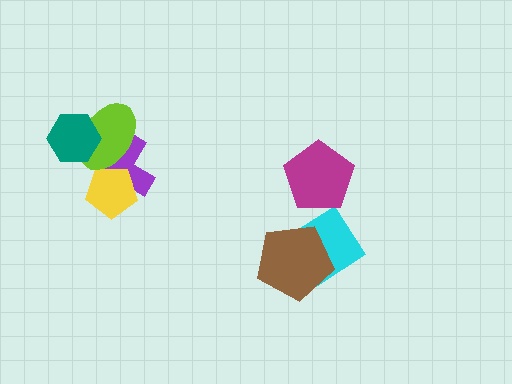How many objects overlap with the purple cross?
3 objects overlap with the purple cross.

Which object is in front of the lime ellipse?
The teal hexagon is in front of the lime ellipse.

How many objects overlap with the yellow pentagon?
2 objects overlap with the yellow pentagon.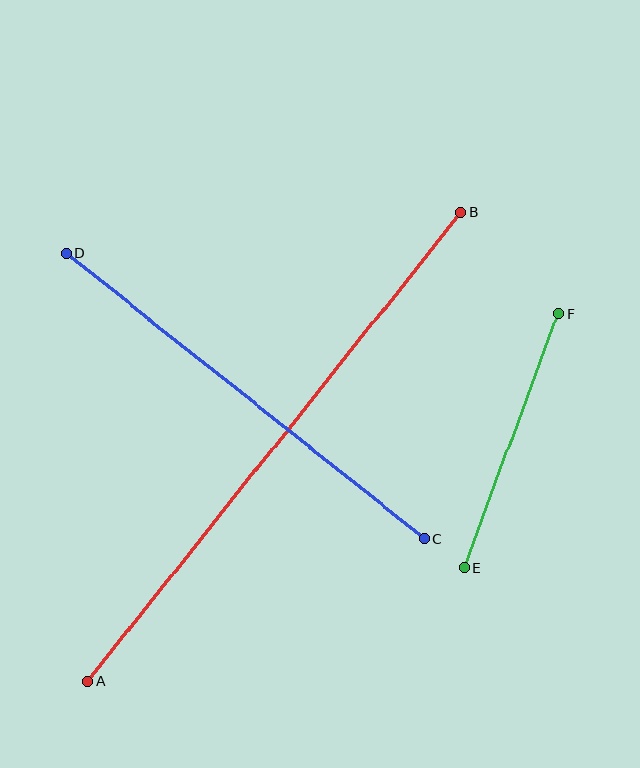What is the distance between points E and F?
The distance is approximately 271 pixels.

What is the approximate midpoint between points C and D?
The midpoint is at approximately (245, 396) pixels.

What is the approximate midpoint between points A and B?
The midpoint is at approximately (274, 447) pixels.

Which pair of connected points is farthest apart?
Points A and B are farthest apart.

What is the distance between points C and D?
The distance is approximately 458 pixels.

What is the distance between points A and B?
The distance is approximately 600 pixels.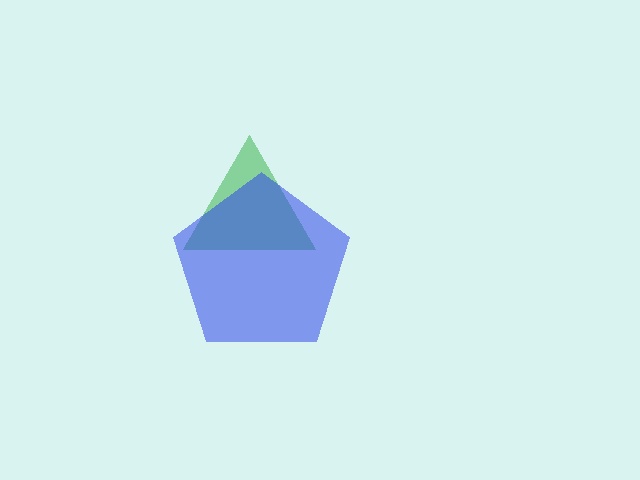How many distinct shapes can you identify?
There are 2 distinct shapes: a green triangle, a blue pentagon.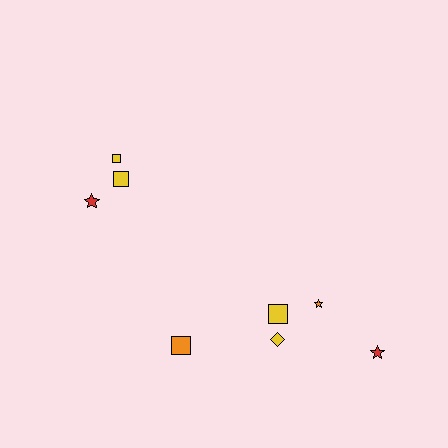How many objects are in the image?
There are 8 objects.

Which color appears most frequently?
Yellow, with 4 objects.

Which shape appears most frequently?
Square, with 4 objects.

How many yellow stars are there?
There are no yellow stars.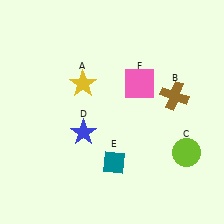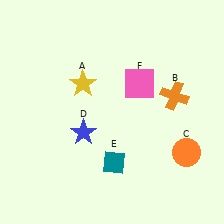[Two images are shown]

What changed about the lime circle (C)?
In Image 1, C is lime. In Image 2, it changed to orange.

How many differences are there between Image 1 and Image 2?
There are 2 differences between the two images.